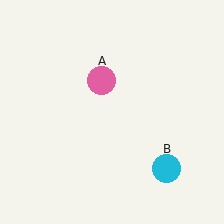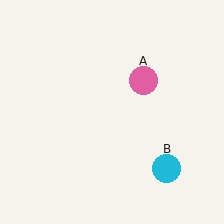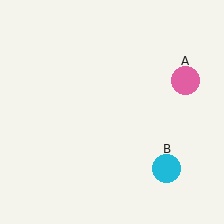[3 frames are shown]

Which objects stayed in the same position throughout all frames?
Cyan circle (object B) remained stationary.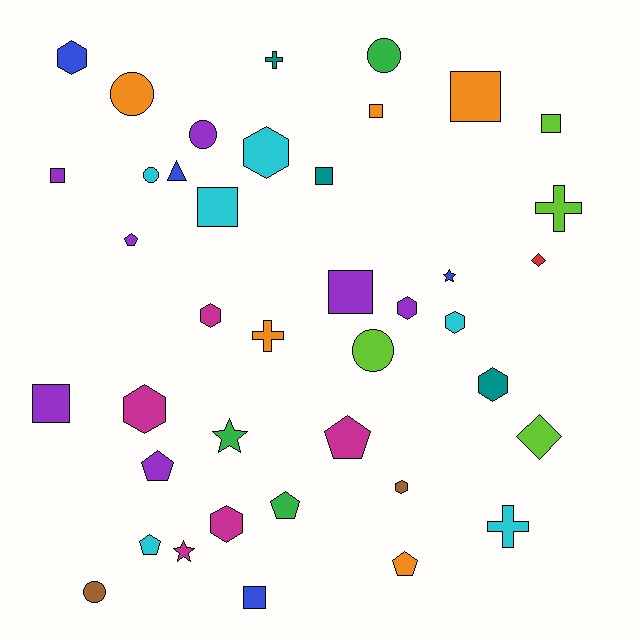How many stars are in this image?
There are 3 stars.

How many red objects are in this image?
There is 1 red object.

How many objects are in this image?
There are 40 objects.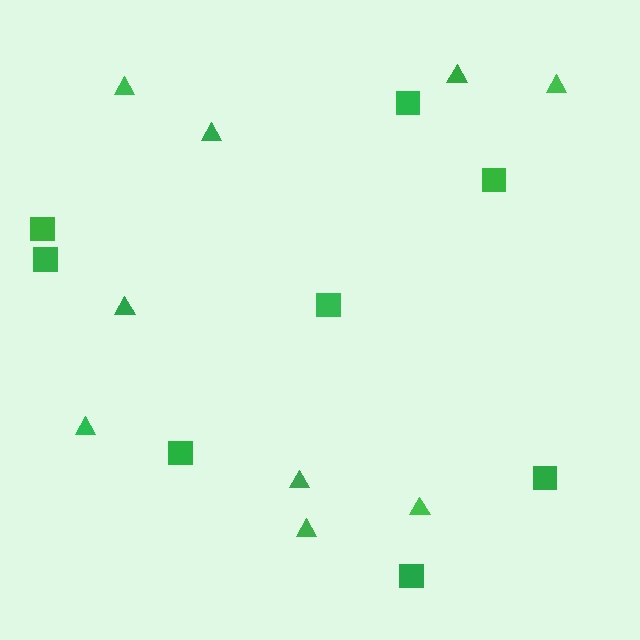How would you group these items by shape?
There are 2 groups: one group of triangles (9) and one group of squares (8).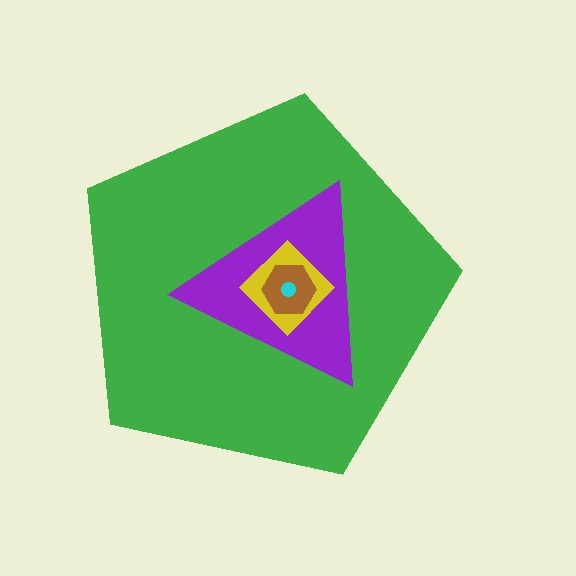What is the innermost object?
The cyan circle.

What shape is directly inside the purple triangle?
The yellow diamond.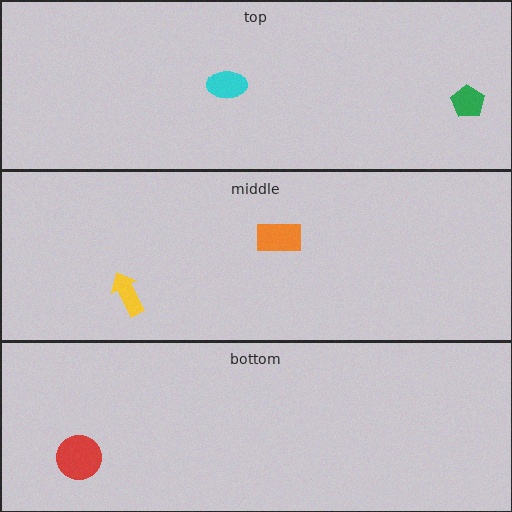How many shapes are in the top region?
2.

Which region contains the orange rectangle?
The middle region.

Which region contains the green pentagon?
The top region.